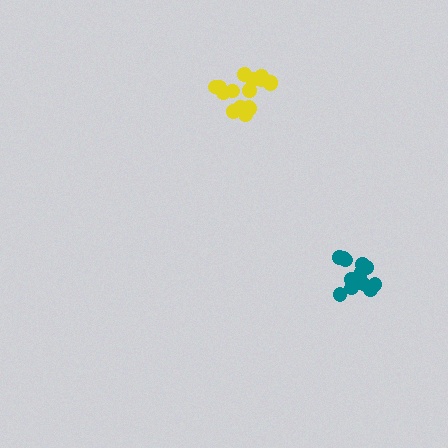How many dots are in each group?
Group 1: 12 dots, Group 2: 16 dots (28 total).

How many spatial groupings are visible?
There are 2 spatial groupings.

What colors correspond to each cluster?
The clusters are colored: teal, yellow.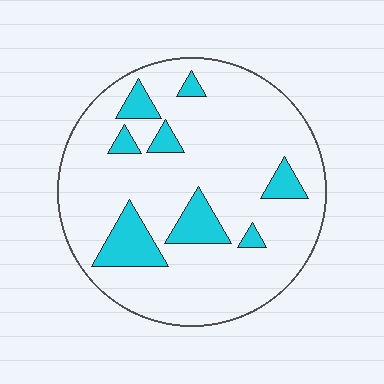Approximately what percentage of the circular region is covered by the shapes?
Approximately 15%.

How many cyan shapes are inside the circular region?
8.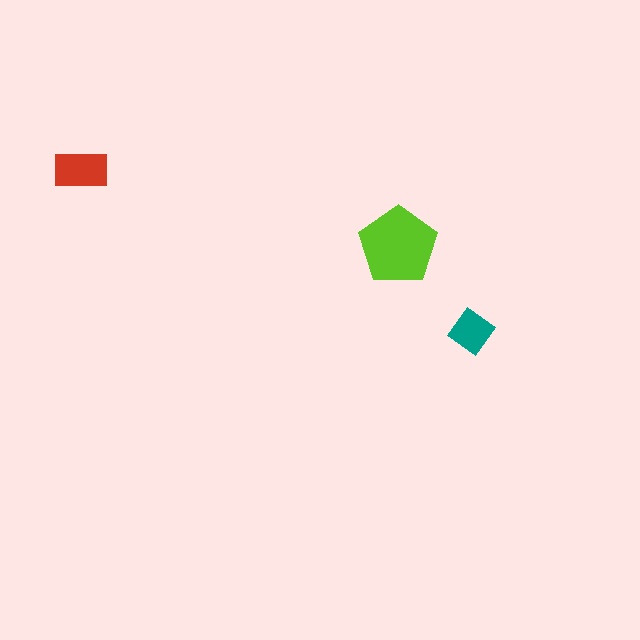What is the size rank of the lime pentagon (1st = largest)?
1st.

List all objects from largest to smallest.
The lime pentagon, the red rectangle, the teal diamond.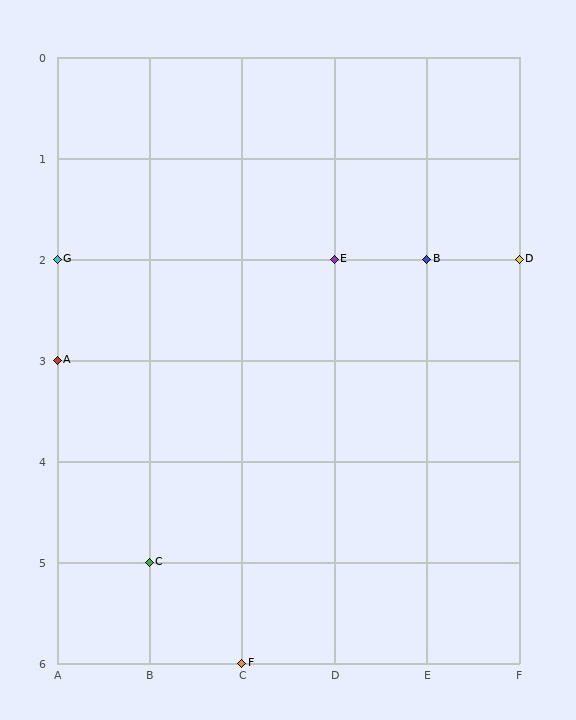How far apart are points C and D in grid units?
Points C and D are 4 columns and 3 rows apart (about 5.0 grid units diagonally).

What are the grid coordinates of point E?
Point E is at grid coordinates (D, 2).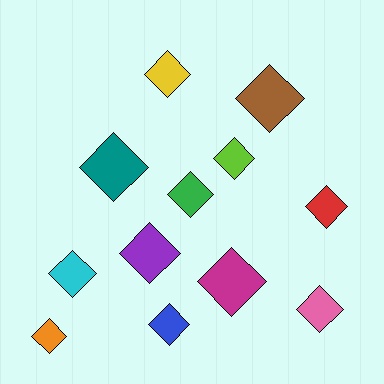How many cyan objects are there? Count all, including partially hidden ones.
There is 1 cyan object.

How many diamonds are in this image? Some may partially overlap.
There are 12 diamonds.